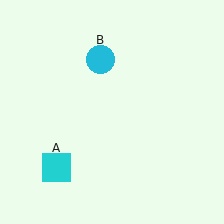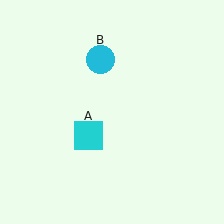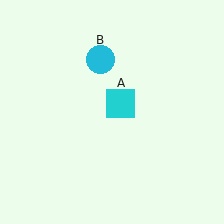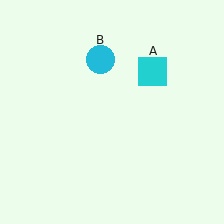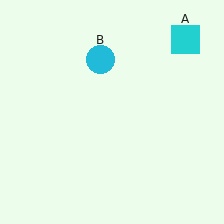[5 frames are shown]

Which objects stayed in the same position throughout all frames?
Cyan circle (object B) remained stationary.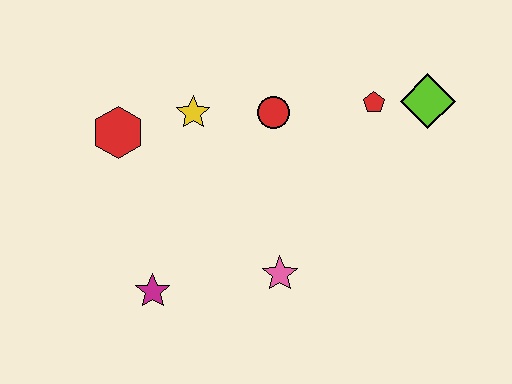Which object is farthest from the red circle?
The magenta star is farthest from the red circle.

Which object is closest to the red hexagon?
The yellow star is closest to the red hexagon.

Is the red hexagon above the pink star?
Yes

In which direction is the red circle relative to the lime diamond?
The red circle is to the left of the lime diamond.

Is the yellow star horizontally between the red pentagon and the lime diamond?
No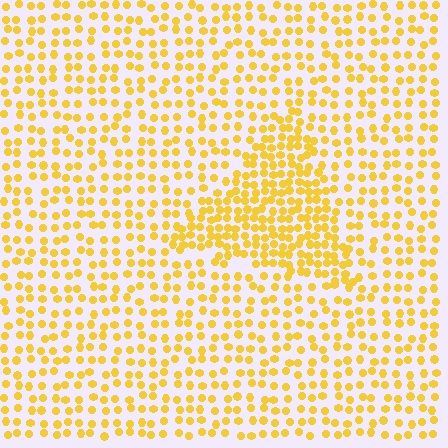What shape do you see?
I see a triangle.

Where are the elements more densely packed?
The elements are more densely packed inside the triangle boundary.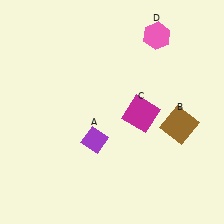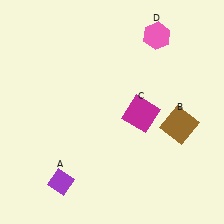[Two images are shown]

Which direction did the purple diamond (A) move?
The purple diamond (A) moved down.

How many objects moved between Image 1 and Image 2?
1 object moved between the two images.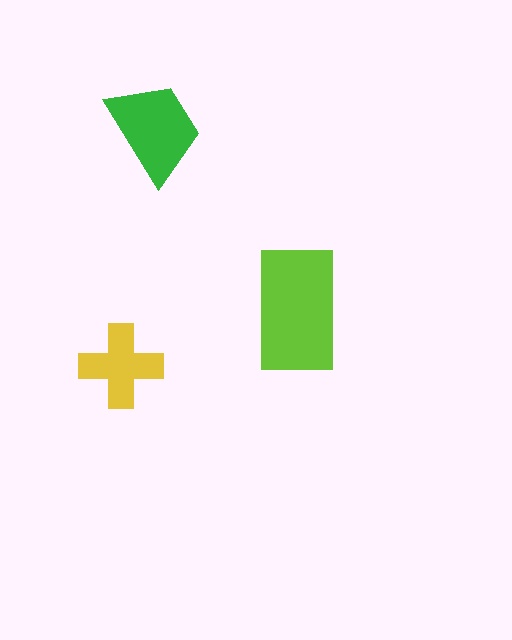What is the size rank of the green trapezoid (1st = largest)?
2nd.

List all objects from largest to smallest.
The lime rectangle, the green trapezoid, the yellow cross.